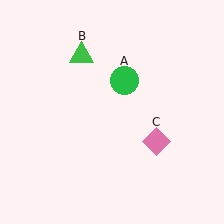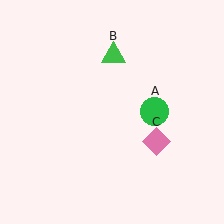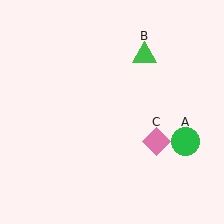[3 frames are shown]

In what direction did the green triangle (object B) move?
The green triangle (object B) moved right.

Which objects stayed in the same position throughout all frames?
Pink diamond (object C) remained stationary.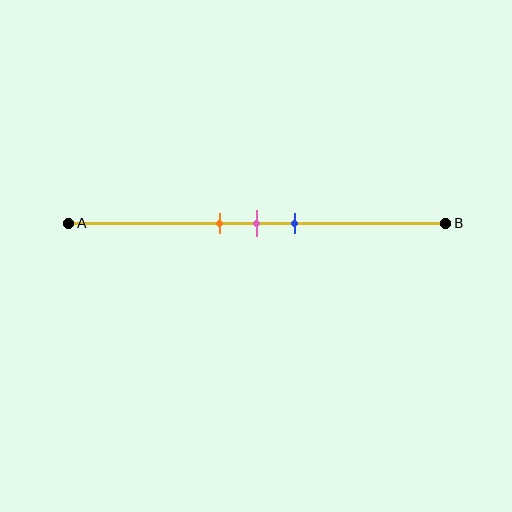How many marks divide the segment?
There are 3 marks dividing the segment.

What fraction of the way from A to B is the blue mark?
The blue mark is approximately 60% (0.6) of the way from A to B.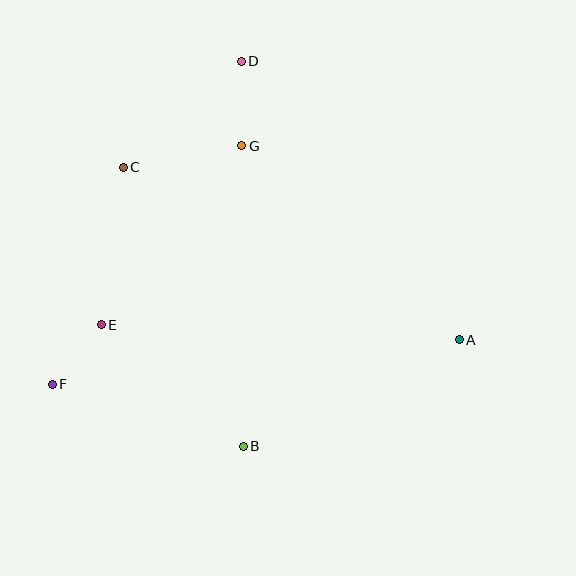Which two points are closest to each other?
Points E and F are closest to each other.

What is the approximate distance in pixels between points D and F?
The distance between D and F is approximately 374 pixels.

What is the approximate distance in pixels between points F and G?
The distance between F and G is approximately 305 pixels.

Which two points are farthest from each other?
Points A and F are farthest from each other.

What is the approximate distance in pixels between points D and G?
The distance between D and G is approximately 85 pixels.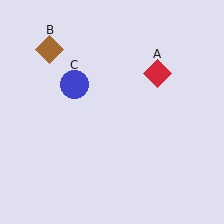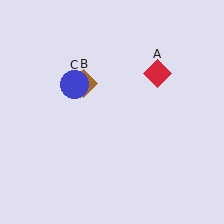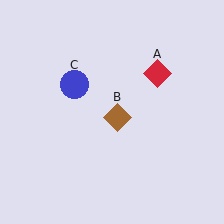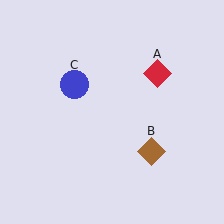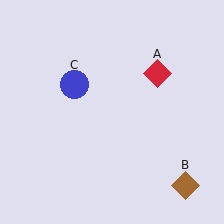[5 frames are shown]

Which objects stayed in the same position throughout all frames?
Red diamond (object A) and blue circle (object C) remained stationary.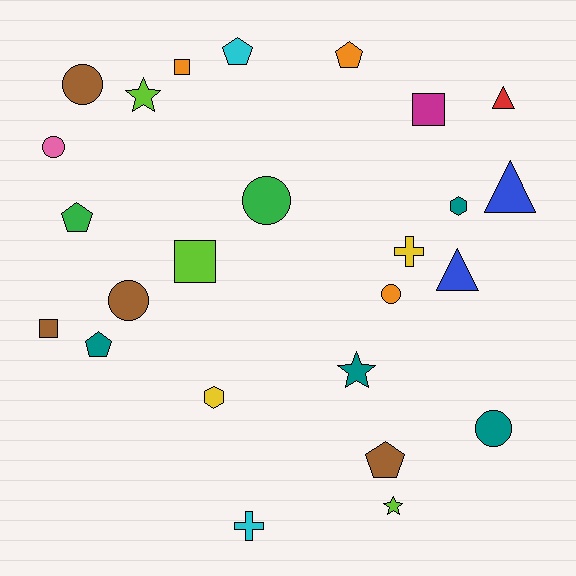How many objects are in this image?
There are 25 objects.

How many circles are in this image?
There are 6 circles.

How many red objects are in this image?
There is 1 red object.